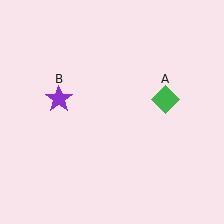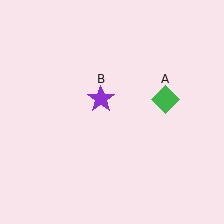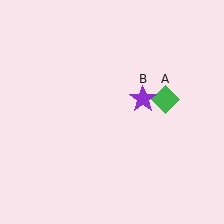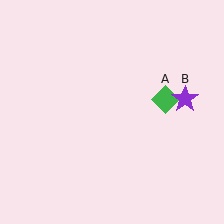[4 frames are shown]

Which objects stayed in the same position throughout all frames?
Green diamond (object A) remained stationary.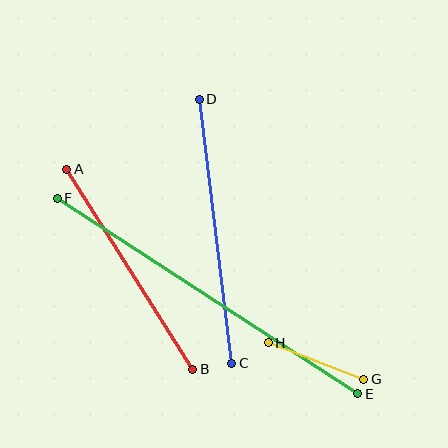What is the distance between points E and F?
The distance is approximately 358 pixels.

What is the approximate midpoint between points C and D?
The midpoint is at approximately (216, 231) pixels.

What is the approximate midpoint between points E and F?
The midpoint is at approximately (208, 296) pixels.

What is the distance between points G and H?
The distance is approximately 103 pixels.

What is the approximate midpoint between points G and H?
The midpoint is at approximately (316, 361) pixels.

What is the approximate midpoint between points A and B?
The midpoint is at approximately (130, 269) pixels.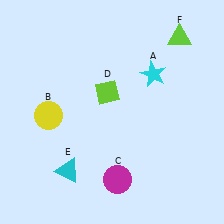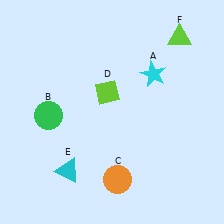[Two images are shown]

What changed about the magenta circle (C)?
In Image 1, C is magenta. In Image 2, it changed to orange.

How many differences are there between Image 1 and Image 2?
There are 2 differences between the two images.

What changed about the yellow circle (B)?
In Image 1, B is yellow. In Image 2, it changed to green.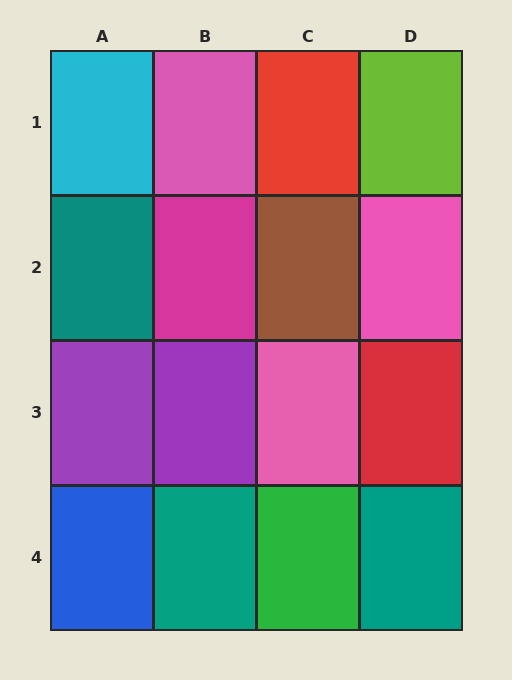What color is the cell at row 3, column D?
Red.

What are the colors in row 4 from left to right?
Blue, teal, green, teal.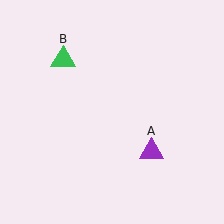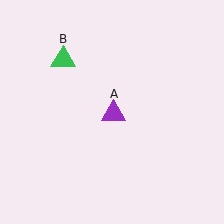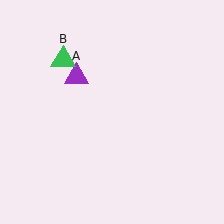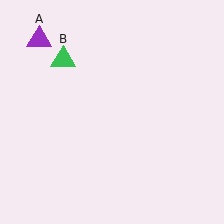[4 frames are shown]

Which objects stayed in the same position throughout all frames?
Green triangle (object B) remained stationary.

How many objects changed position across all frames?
1 object changed position: purple triangle (object A).